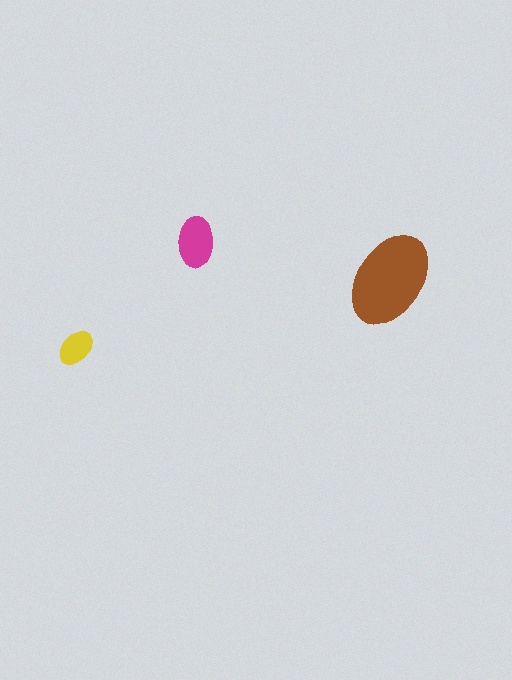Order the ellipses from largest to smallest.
the brown one, the magenta one, the yellow one.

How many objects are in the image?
There are 3 objects in the image.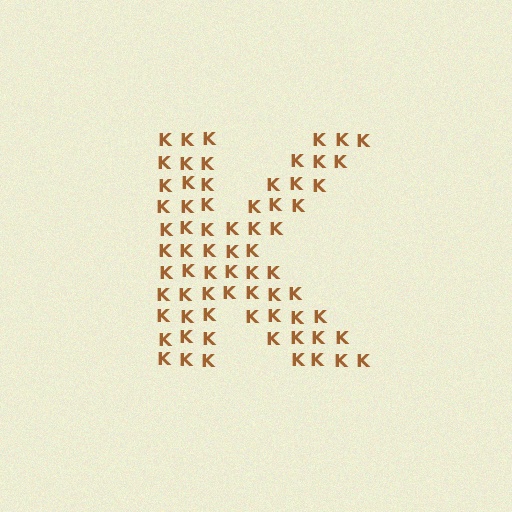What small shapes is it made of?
It is made of small letter K's.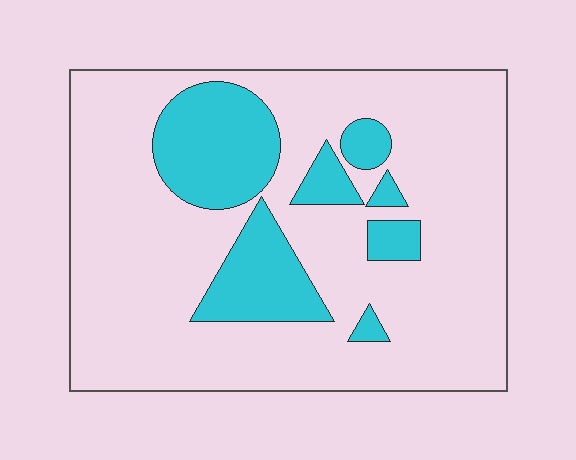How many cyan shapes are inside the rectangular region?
7.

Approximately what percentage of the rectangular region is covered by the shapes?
Approximately 20%.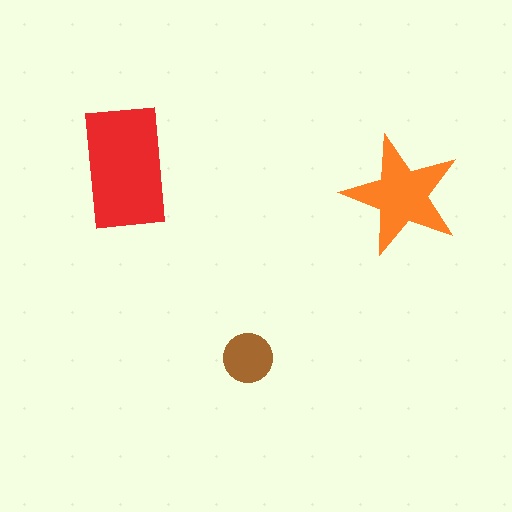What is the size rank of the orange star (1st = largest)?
2nd.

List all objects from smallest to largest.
The brown circle, the orange star, the red rectangle.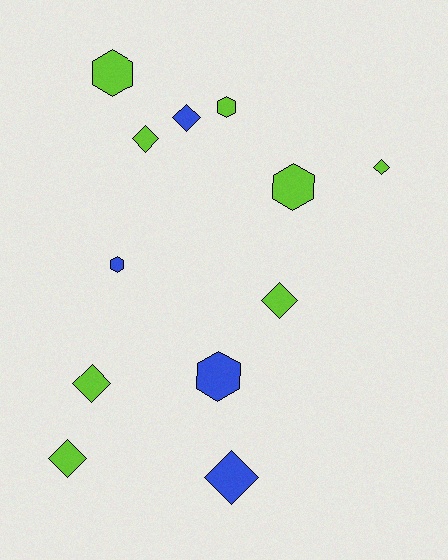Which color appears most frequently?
Lime, with 8 objects.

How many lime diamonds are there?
There are 5 lime diamonds.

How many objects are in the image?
There are 12 objects.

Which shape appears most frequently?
Diamond, with 7 objects.